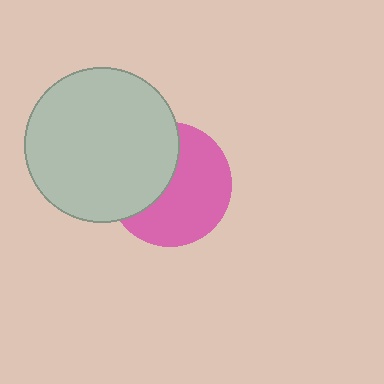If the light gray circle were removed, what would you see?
You would see the complete pink circle.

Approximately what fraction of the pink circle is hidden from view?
Roughly 41% of the pink circle is hidden behind the light gray circle.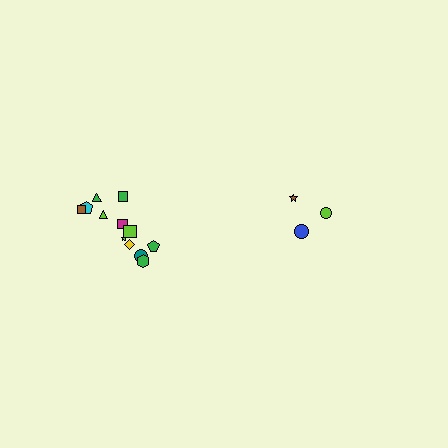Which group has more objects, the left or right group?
The left group.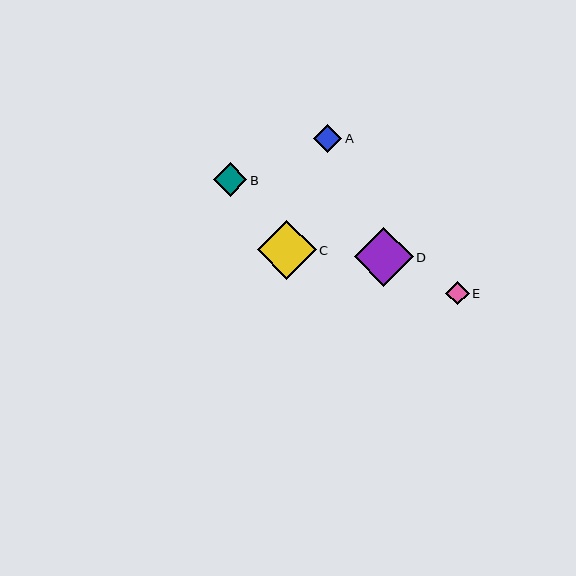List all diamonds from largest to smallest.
From largest to smallest: C, D, B, A, E.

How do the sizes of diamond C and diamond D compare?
Diamond C and diamond D are approximately the same size.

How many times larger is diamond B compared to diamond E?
Diamond B is approximately 1.4 times the size of diamond E.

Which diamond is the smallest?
Diamond E is the smallest with a size of approximately 24 pixels.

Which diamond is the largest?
Diamond C is the largest with a size of approximately 59 pixels.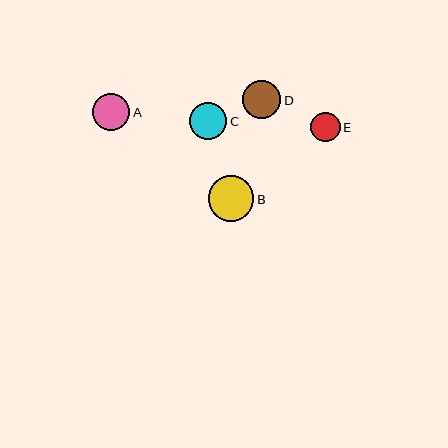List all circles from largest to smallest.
From largest to smallest: B, D, C, A, E.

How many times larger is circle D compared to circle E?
Circle D is approximately 1.3 times the size of circle E.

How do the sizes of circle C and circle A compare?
Circle C and circle A are approximately the same size.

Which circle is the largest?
Circle B is the largest with a size of approximately 46 pixels.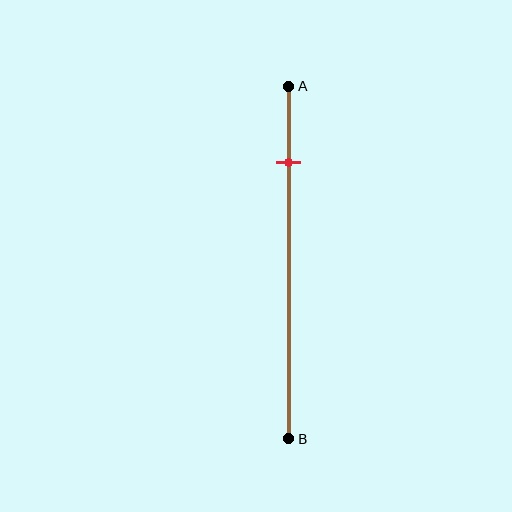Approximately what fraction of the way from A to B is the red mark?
The red mark is approximately 20% of the way from A to B.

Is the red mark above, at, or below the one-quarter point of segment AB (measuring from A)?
The red mark is above the one-quarter point of segment AB.